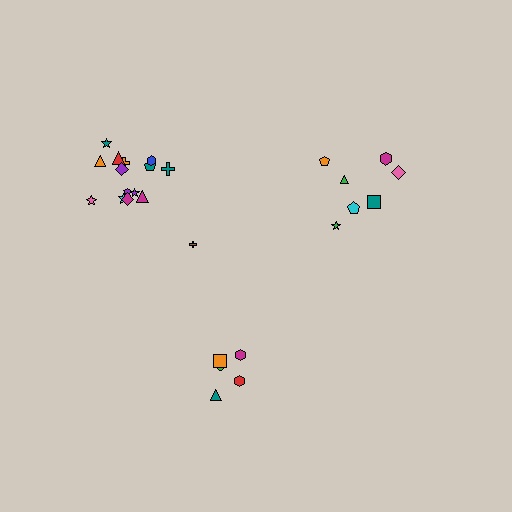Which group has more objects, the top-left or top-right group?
The top-left group.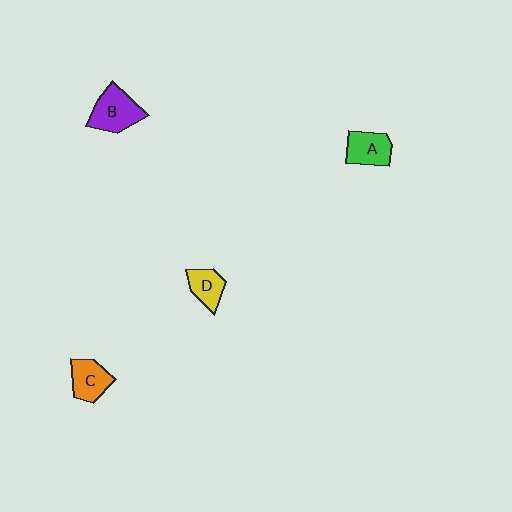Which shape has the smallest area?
Shape D (yellow).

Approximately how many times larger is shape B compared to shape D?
Approximately 1.6 times.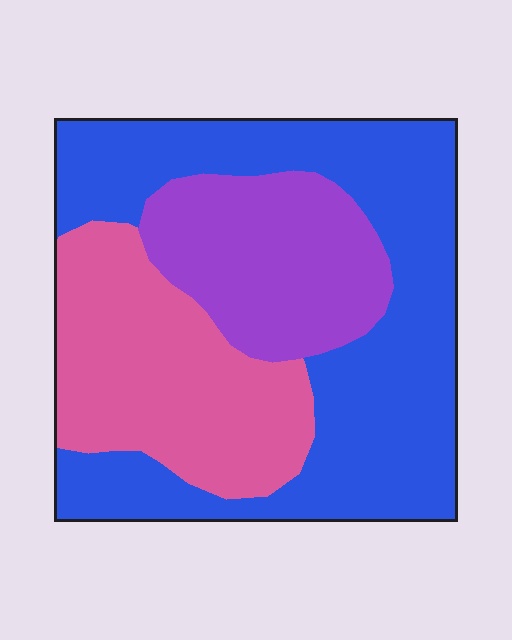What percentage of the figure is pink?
Pink takes up about one quarter (1/4) of the figure.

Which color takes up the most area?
Blue, at roughly 50%.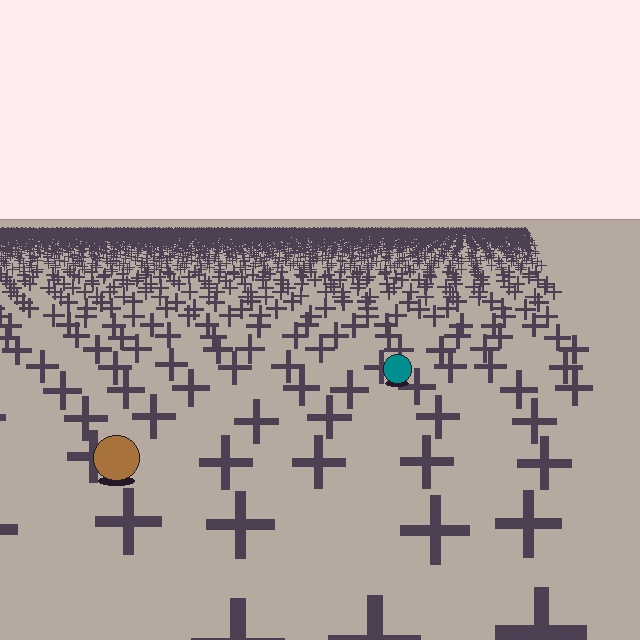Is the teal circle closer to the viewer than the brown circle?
No. The brown circle is closer — you can tell from the texture gradient: the ground texture is coarser near it.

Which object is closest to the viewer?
The brown circle is closest. The texture marks near it are larger and more spread out.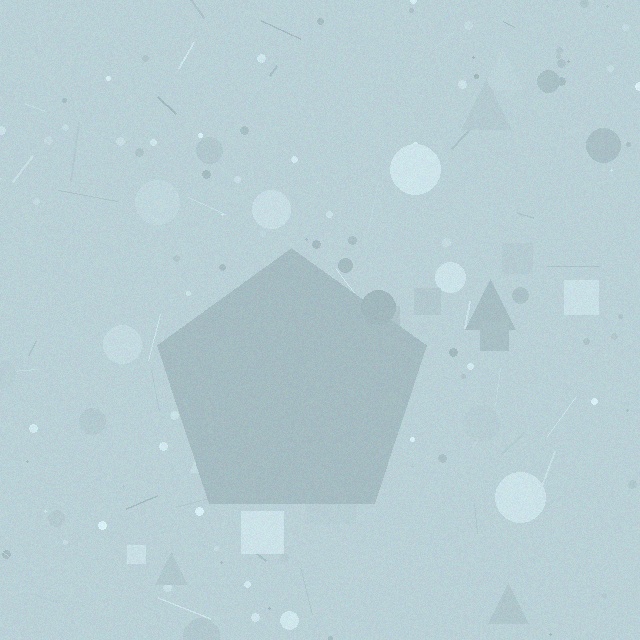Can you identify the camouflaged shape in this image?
The camouflaged shape is a pentagon.